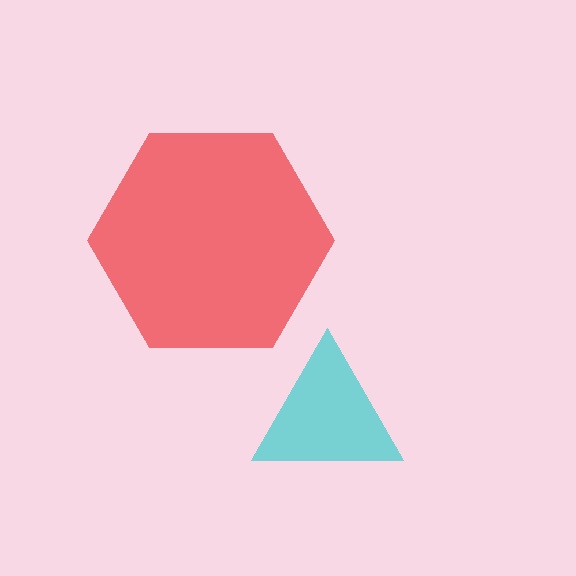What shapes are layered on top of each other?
The layered shapes are: a red hexagon, a cyan triangle.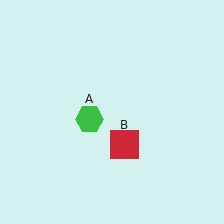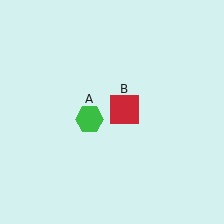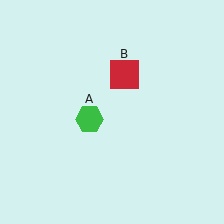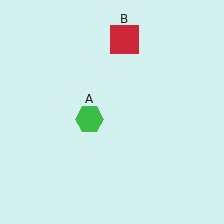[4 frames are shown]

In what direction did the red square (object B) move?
The red square (object B) moved up.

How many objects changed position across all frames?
1 object changed position: red square (object B).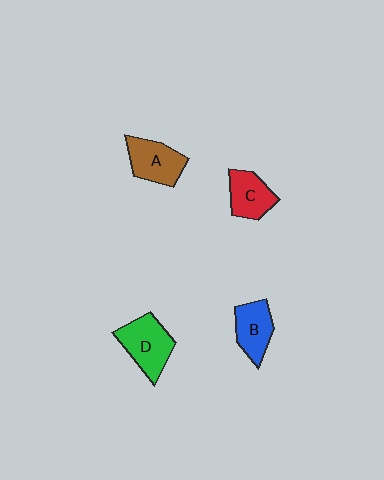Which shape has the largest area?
Shape D (green).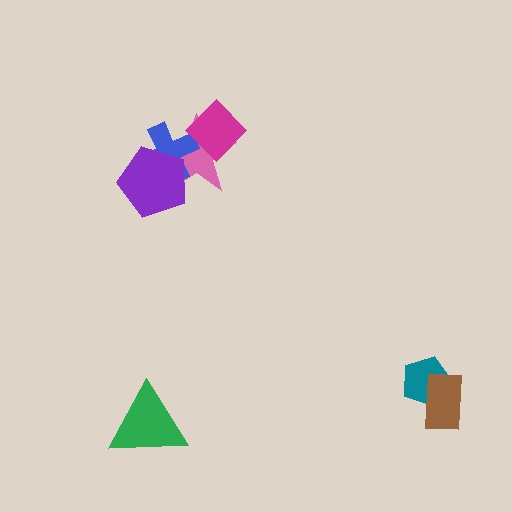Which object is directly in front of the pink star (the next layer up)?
The blue cross is directly in front of the pink star.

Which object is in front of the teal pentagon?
The brown rectangle is in front of the teal pentagon.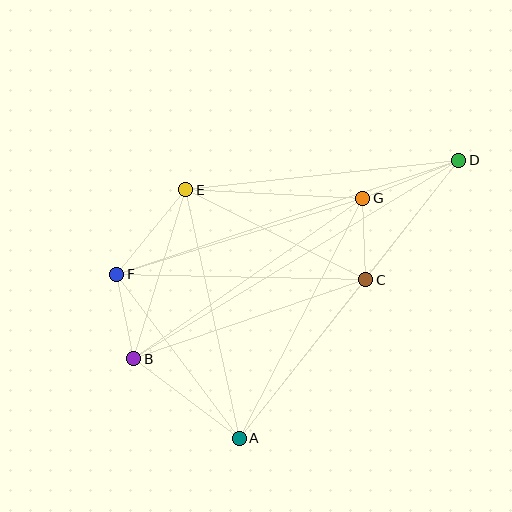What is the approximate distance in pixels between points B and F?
The distance between B and F is approximately 86 pixels.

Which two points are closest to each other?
Points C and G are closest to each other.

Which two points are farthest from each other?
Points B and D are farthest from each other.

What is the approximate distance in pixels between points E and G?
The distance between E and G is approximately 177 pixels.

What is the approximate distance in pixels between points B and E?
The distance between B and E is approximately 177 pixels.